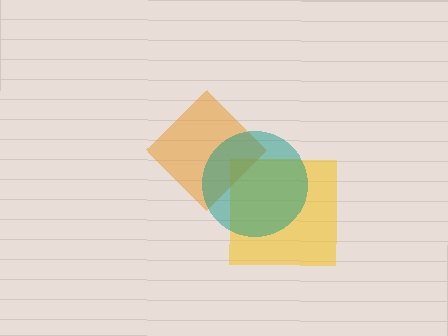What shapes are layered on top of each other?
The layered shapes are: a yellow square, an orange diamond, a teal circle.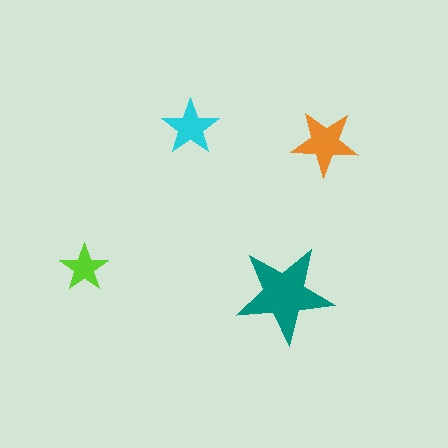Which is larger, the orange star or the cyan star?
The orange one.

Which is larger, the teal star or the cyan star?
The teal one.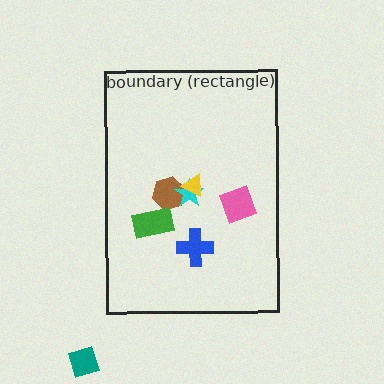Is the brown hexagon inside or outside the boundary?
Inside.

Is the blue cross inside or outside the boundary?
Inside.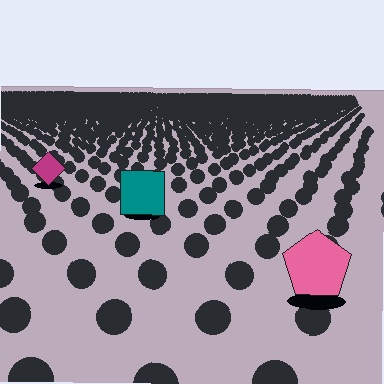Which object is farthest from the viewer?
The magenta diamond is farthest from the viewer. It appears smaller and the ground texture around it is denser.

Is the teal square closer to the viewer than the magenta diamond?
Yes. The teal square is closer — you can tell from the texture gradient: the ground texture is coarser near it.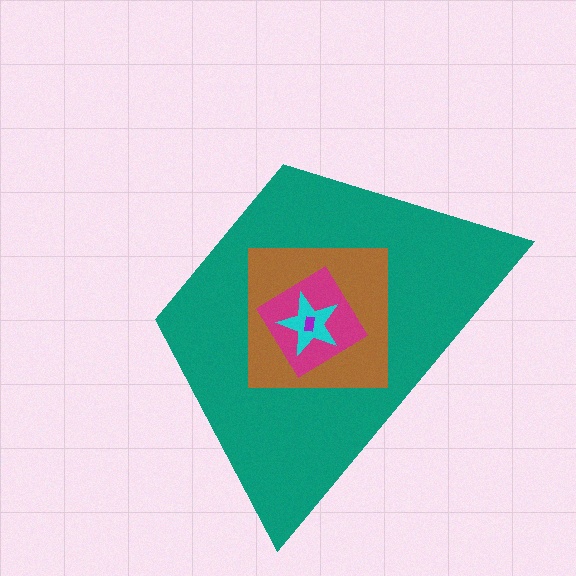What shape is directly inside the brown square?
The magenta diamond.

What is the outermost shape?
The teal trapezoid.